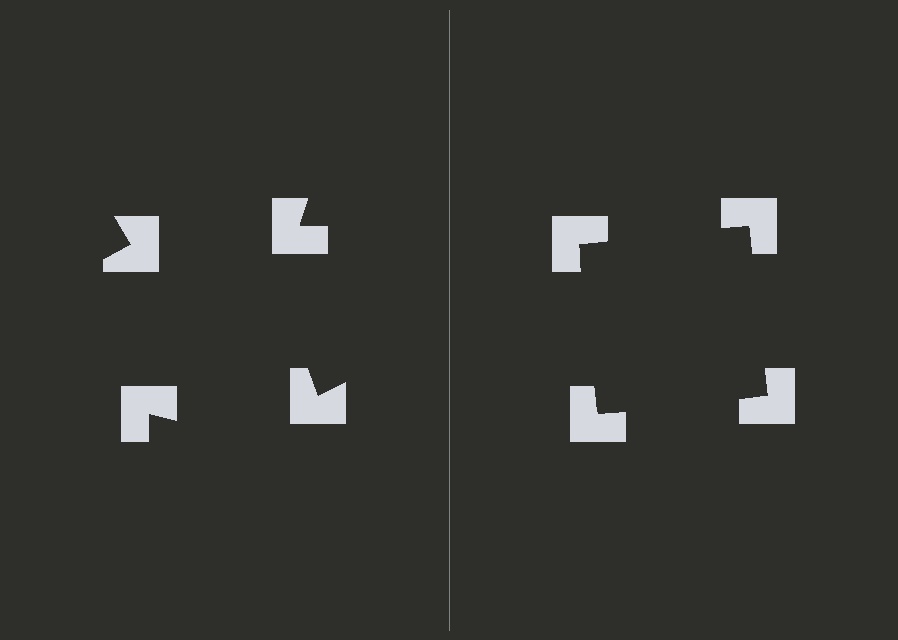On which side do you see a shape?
An illusory square appears on the right side. On the left side the wedge cuts are rotated, so no coherent shape forms.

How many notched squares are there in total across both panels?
8 — 4 on each side.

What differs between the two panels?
The notched squares are positioned identically on both sides; only the wedge orientations differ. On the right they align to a square; on the left they are misaligned.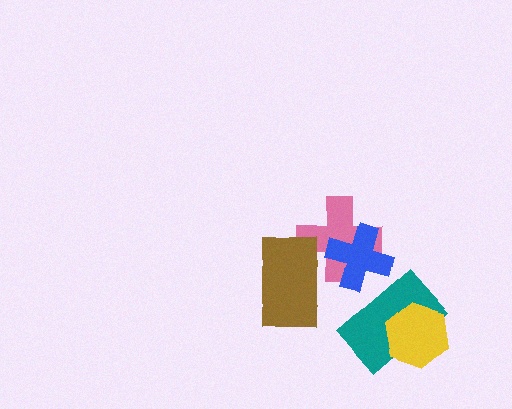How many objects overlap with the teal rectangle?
2 objects overlap with the teal rectangle.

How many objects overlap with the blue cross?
2 objects overlap with the blue cross.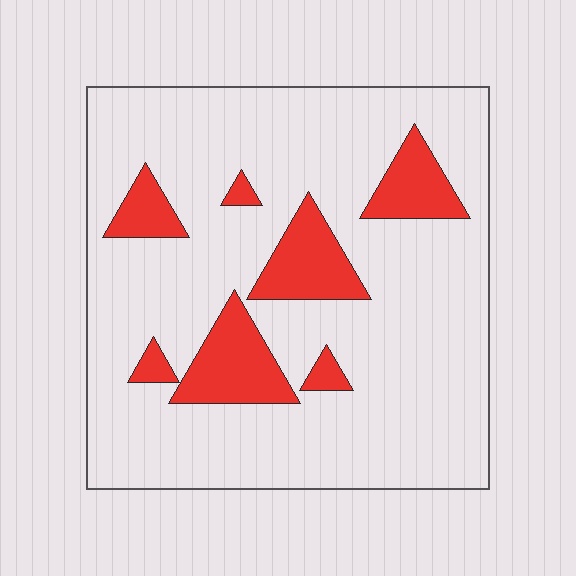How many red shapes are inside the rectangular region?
7.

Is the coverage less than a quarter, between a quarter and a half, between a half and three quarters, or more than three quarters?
Less than a quarter.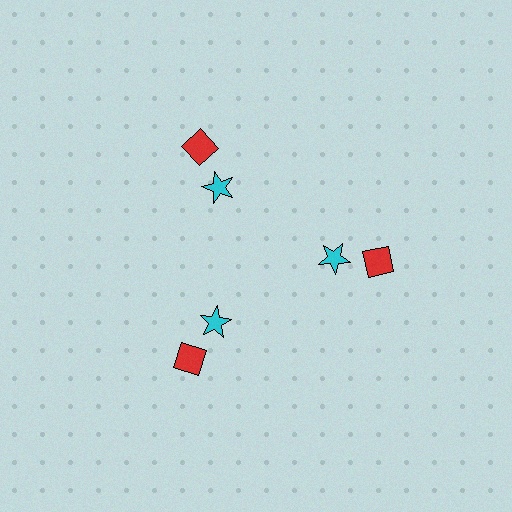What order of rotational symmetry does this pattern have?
This pattern has 3-fold rotational symmetry.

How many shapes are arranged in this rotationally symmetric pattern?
There are 6 shapes, arranged in 3 groups of 2.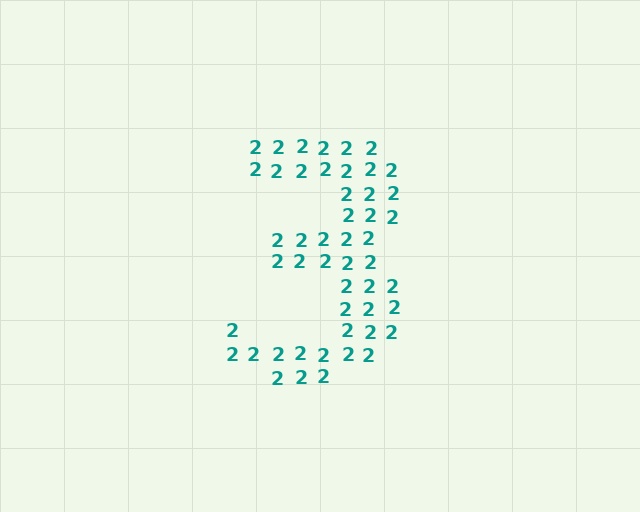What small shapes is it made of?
It is made of small digit 2's.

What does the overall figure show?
The overall figure shows the digit 3.